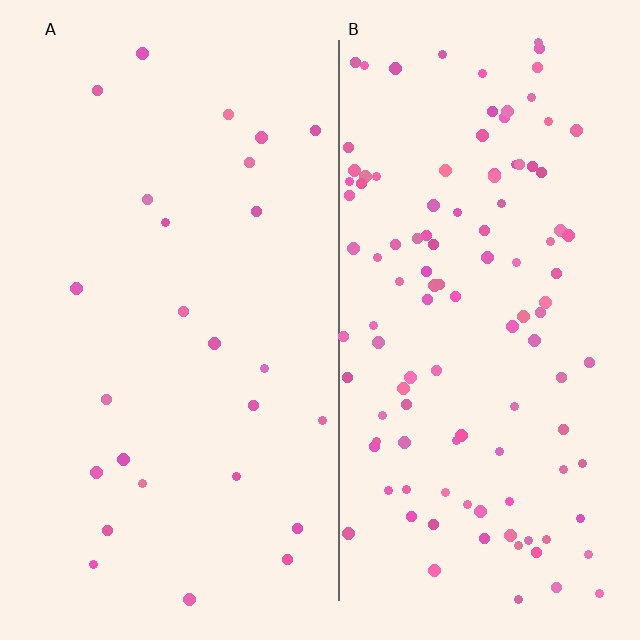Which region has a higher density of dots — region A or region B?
B (the right).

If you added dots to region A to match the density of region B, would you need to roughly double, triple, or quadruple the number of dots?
Approximately quadruple.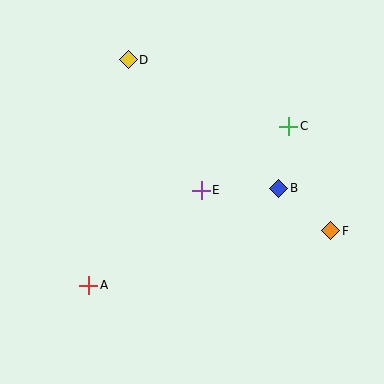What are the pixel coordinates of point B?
Point B is at (279, 188).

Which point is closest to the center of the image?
Point E at (201, 190) is closest to the center.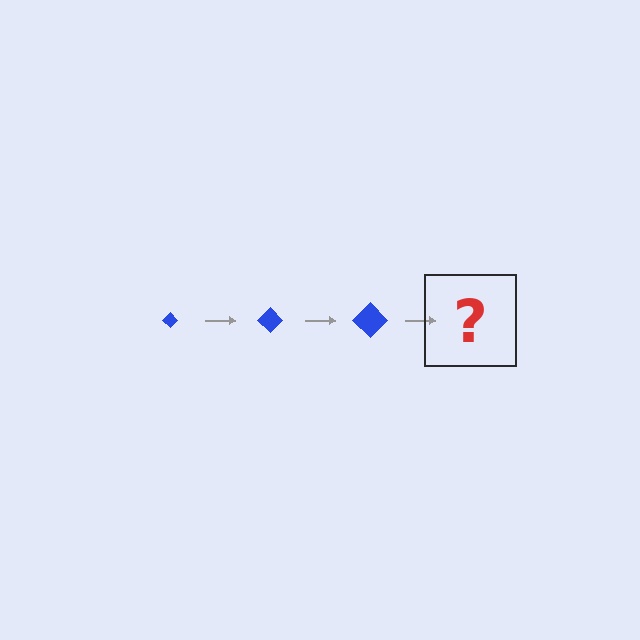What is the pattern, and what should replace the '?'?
The pattern is that the diamond gets progressively larger each step. The '?' should be a blue diamond, larger than the previous one.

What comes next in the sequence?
The next element should be a blue diamond, larger than the previous one.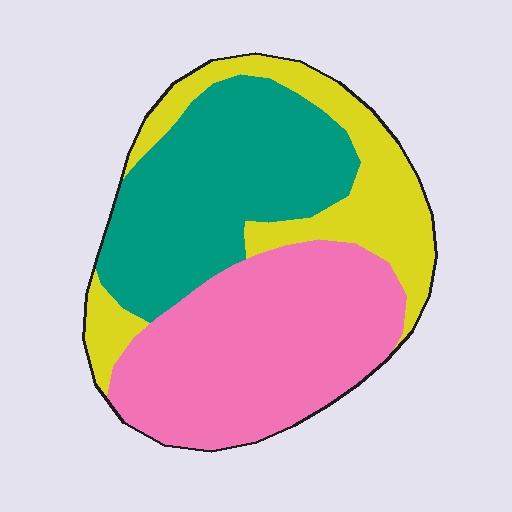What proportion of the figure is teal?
Teal takes up about one third (1/3) of the figure.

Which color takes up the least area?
Yellow, at roughly 25%.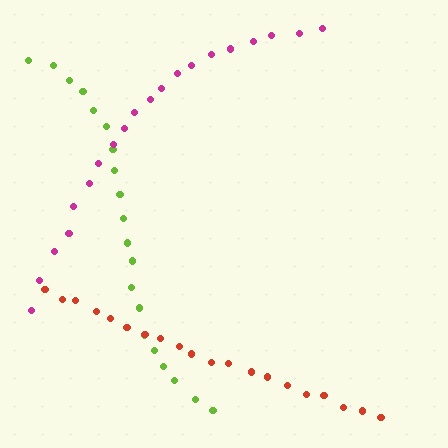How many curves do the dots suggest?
There are 3 distinct paths.